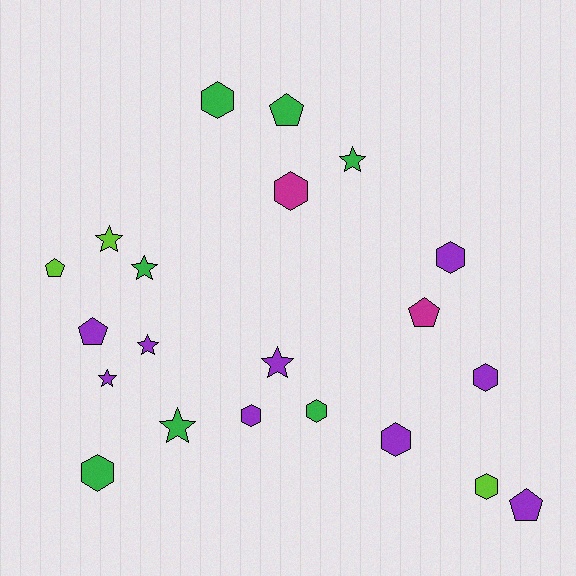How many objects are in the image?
There are 21 objects.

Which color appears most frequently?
Purple, with 9 objects.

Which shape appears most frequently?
Hexagon, with 9 objects.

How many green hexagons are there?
There are 3 green hexagons.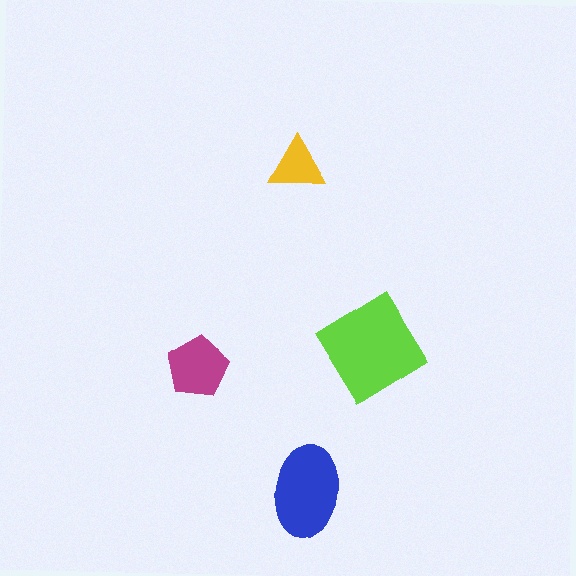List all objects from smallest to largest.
The yellow triangle, the magenta pentagon, the blue ellipse, the lime diamond.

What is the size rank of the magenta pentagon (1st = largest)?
3rd.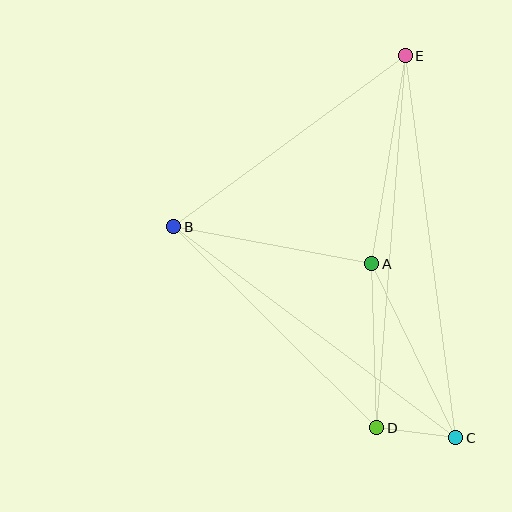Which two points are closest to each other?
Points C and D are closest to each other.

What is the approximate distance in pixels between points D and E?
The distance between D and E is approximately 373 pixels.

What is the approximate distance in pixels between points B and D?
The distance between B and D is approximately 286 pixels.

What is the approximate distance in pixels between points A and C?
The distance between A and C is approximately 193 pixels.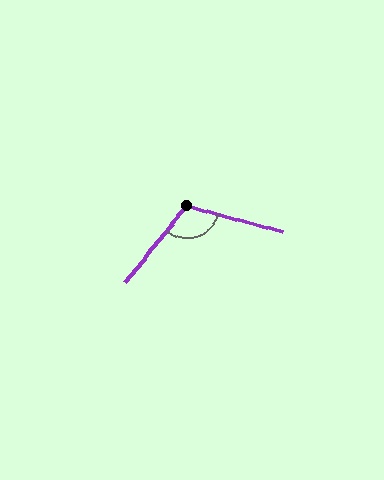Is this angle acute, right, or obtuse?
It is obtuse.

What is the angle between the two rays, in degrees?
Approximately 114 degrees.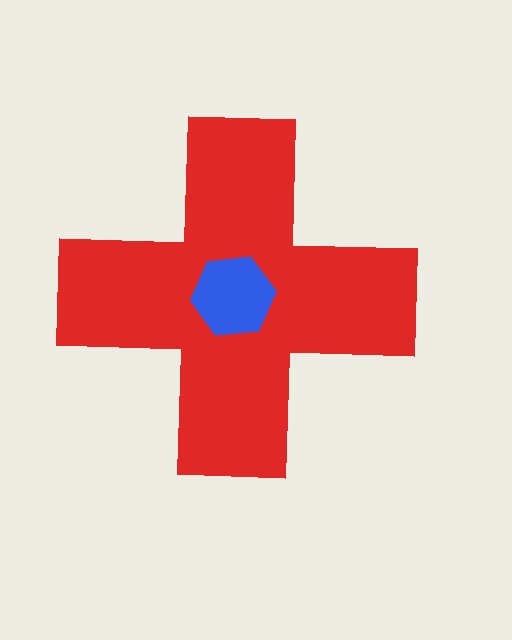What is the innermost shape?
The blue hexagon.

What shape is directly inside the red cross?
The blue hexagon.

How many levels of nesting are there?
2.